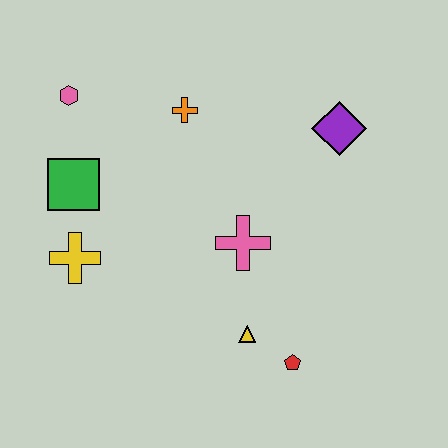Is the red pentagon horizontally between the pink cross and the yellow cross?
No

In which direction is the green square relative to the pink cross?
The green square is to the left of the pink cross.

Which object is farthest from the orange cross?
The red pentagon is farthest from the orange cross.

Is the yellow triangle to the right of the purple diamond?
No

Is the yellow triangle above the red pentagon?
Yes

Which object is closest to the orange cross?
The pink hexagon is closest to the orange cross.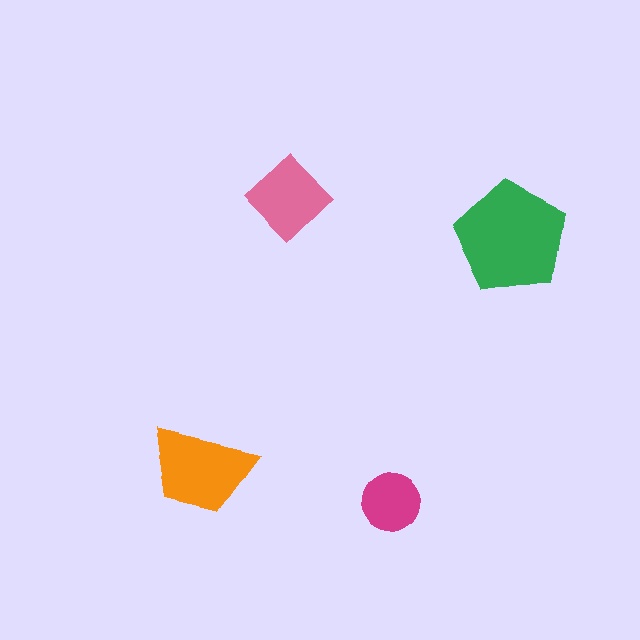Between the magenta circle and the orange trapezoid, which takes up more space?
The orange trapezoid.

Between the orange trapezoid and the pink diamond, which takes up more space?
The orange trapezoid.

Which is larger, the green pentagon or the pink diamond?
The green pentagon.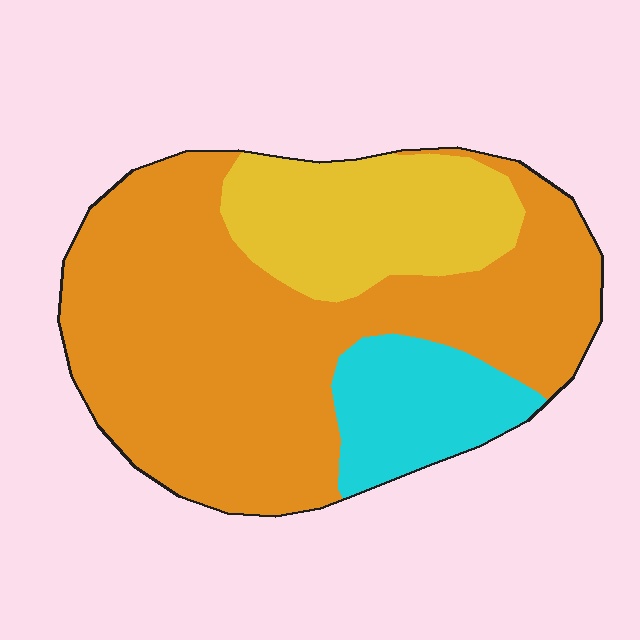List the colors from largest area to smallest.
From largest to smallest: orange, yellow, cyan.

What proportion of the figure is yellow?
Yellow takes up about one fifth (1/5) of the figure.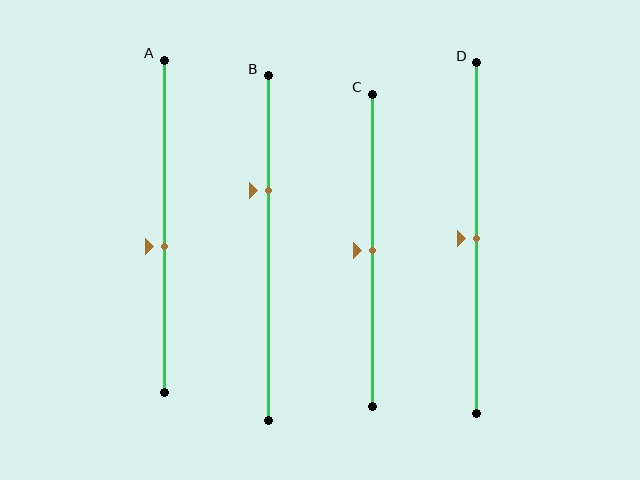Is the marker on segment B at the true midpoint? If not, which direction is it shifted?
No, the marker on segment B is shifted upward by about 17% of the segment length.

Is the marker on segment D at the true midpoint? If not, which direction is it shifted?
Yes, the marker on segment D is at the true midpoint.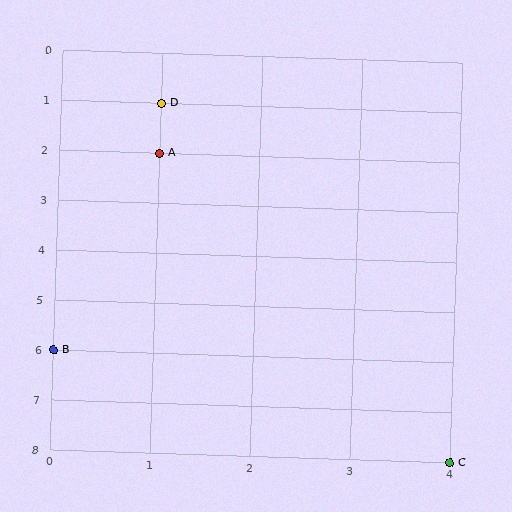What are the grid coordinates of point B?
Point B is at grid coordinates (0, 6).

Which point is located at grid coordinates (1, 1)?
Point D is at (1, 1).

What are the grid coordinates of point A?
Point A is at grid coordinates (1, 2).